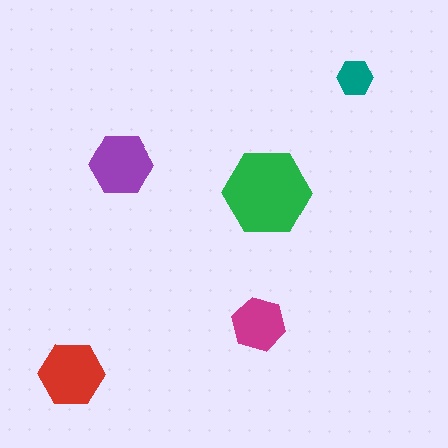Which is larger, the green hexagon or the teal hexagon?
The green one.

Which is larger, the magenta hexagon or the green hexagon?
The green one.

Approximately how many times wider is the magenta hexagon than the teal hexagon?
About 1.5 times wider.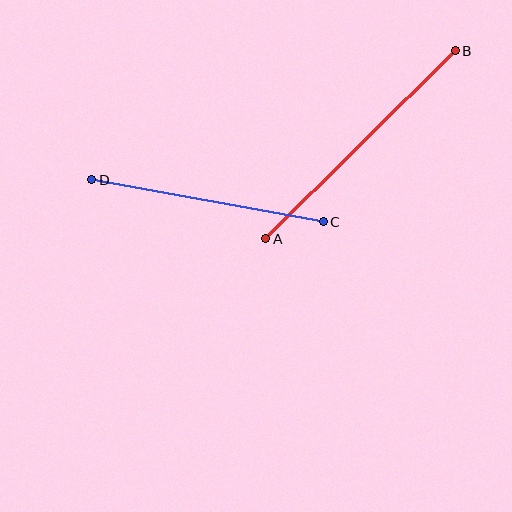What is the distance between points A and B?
The distance is approximately 267 pixels.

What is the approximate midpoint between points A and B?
The midpoint is at approximately (360, 145) pixels.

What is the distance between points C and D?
The distance is approximately 236 pixels.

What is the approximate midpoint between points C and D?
The midpoint is at approximately (207, 201) pixels.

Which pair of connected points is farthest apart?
Points A and B are farthest apart.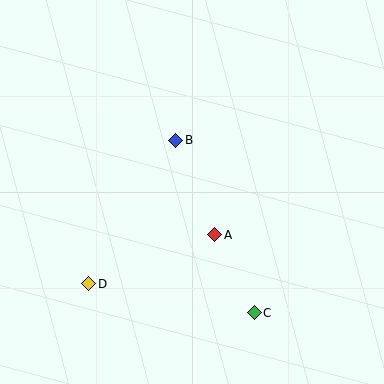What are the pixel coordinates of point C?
Point C is at (254, 313).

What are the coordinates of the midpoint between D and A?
The midpoint between D and A is at (152, 259).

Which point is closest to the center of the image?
Point A at (215, 235) is closest to the center.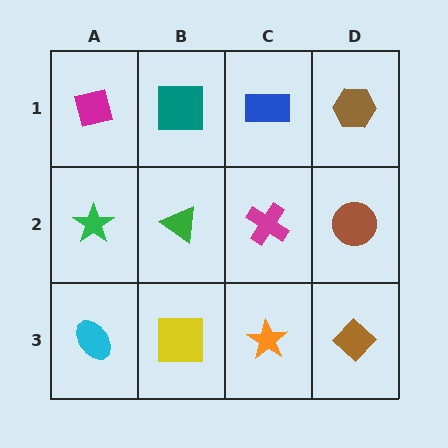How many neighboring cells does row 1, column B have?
3.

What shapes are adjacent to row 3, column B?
A green triangle (row 2, column B), a cyan ellipse (row 3, column A), an orange star (row 3, column C).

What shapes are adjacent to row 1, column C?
A magenta cross (row 2, column C), a teal square (row 1, column B), a brown hexagon (row 1, column D).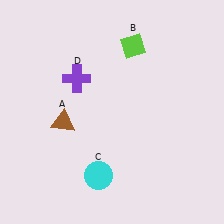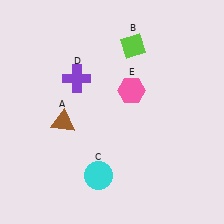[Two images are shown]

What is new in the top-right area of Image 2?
A pink hexagon (E) was added in the top-right area of Image 2.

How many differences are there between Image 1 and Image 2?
There is 1 difference between the two images.